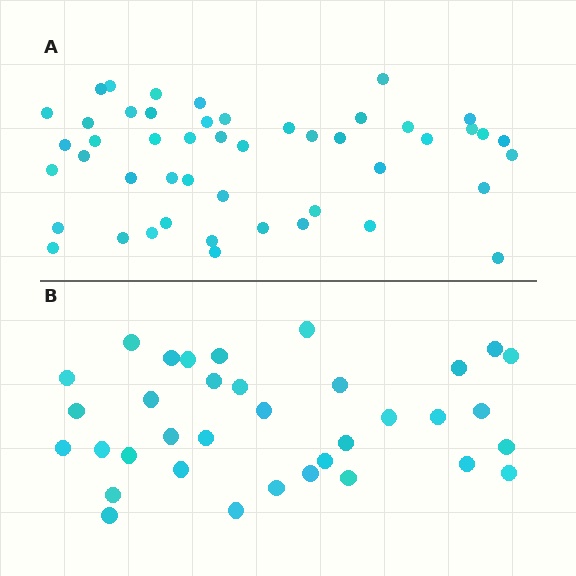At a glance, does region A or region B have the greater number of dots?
Region A (the top region) has more dots.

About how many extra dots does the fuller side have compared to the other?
Region A has approximately 15 more dots than region B.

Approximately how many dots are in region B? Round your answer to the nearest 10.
About 40 dots. (The exact count is 35, which rounds to 40.)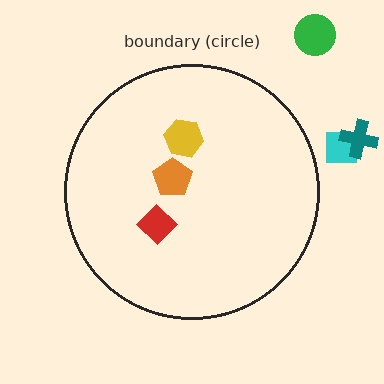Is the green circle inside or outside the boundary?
Outside.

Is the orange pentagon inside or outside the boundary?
Inside.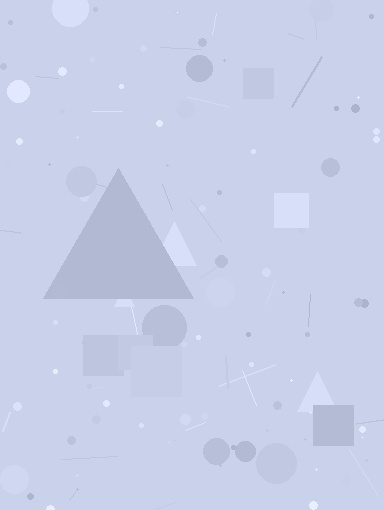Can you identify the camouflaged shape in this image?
The camouflaged shape is a triangle.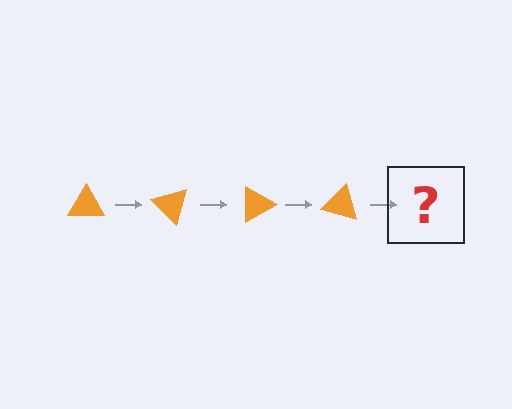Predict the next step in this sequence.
The next step is an orange triangle rotated 180 degrees.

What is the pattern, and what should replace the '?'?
The pattern is that the triangle rotates 45 degrees each step. The '?' should be an orange triangle rotated 180 degrees.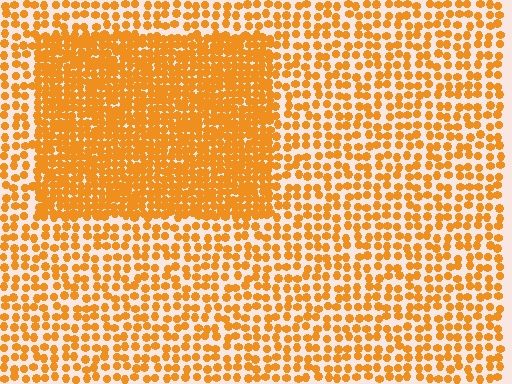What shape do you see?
I see a rectangle.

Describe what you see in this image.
The image contains small orange elements arranged at two different densities. A rectangle-shaped region is visible where the elements are more densely packed than the surrounding area.